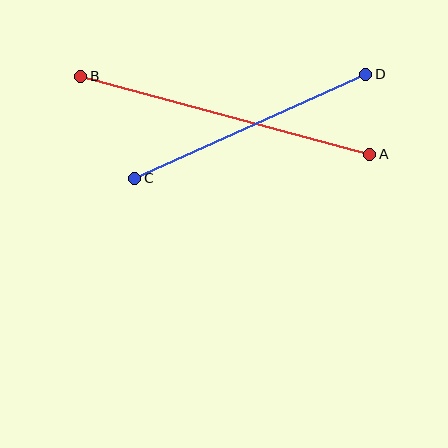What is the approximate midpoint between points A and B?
The midpoint is at approximately (225, 115) pixels.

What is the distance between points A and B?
The distance is approximately 299 pixels.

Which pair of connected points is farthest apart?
Points A and B are farthest apart.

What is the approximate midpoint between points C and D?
The midpoint is at approximately (250, 126) pixels.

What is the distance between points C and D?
The distance is approximately 253 pixels.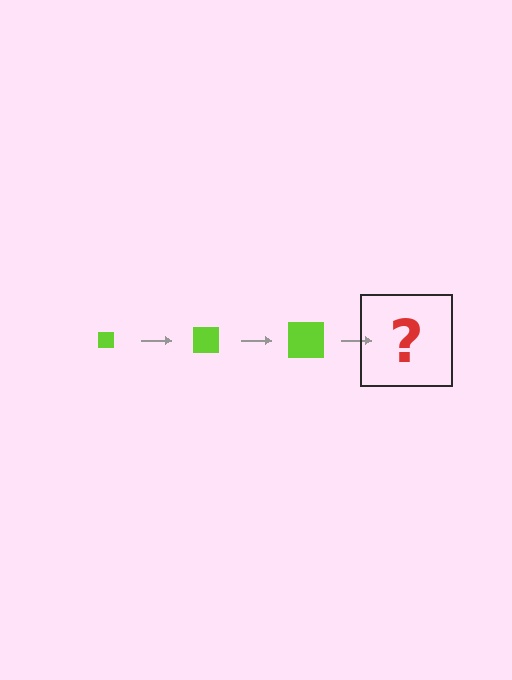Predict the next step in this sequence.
The next step is a lime square, larger than the previous one.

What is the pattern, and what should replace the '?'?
The pattern is that the square gets progressively larger each step. The '?' should be a lime square, larger than the previous one.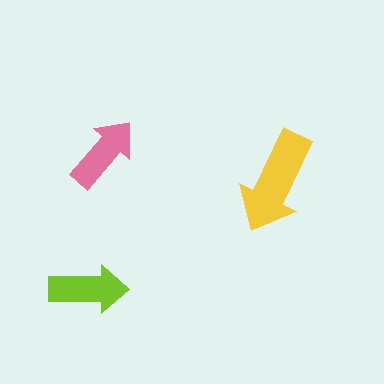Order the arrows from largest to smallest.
the yellow one, the lime one, the pink one.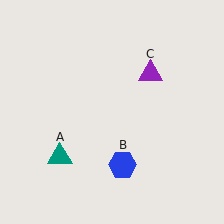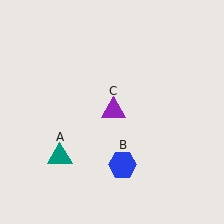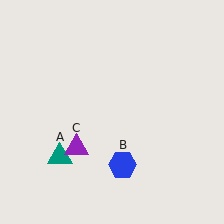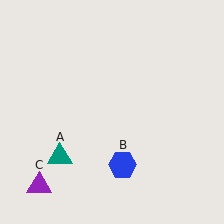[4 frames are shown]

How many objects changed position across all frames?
1 object changed position: purple triangle (object C).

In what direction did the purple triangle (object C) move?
The purple triangle (object C) moved down and to the left.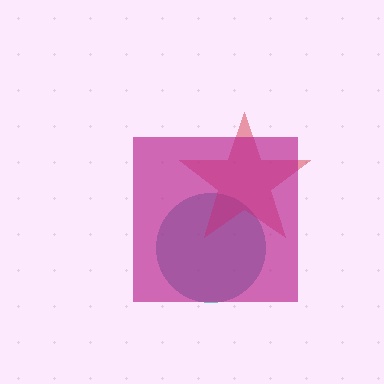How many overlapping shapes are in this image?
There are 3 overlapping shapes in the image.